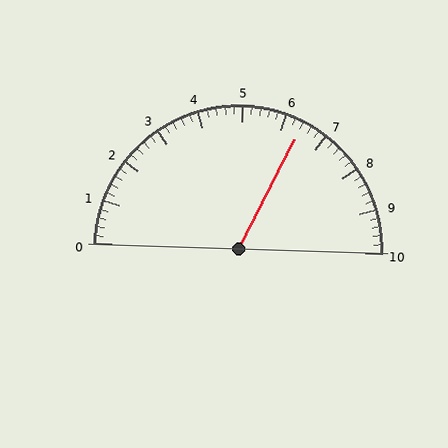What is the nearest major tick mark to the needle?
The nearest major tick mark is 6.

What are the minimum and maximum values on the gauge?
The gauge ranges from 0 to 10.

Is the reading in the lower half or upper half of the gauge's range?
The reading is in the upper half of the range (0 to 10).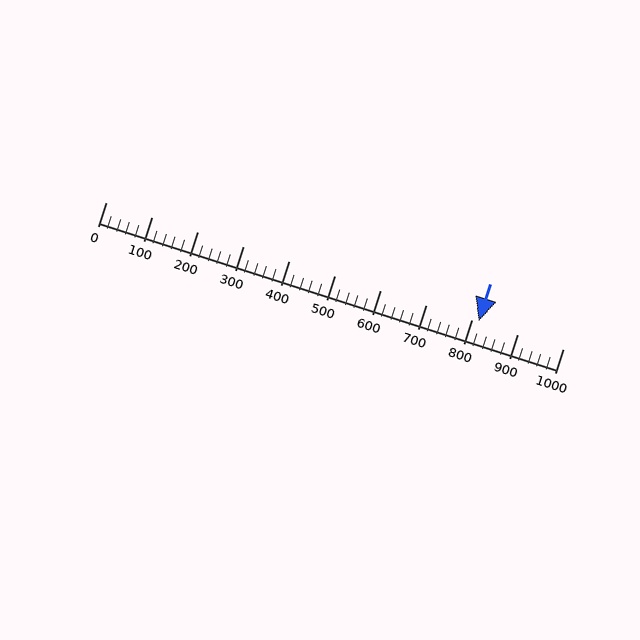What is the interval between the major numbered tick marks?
The major tick marks are spaced 100 units apart.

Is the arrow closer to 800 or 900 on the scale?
The arrow is closer to 800.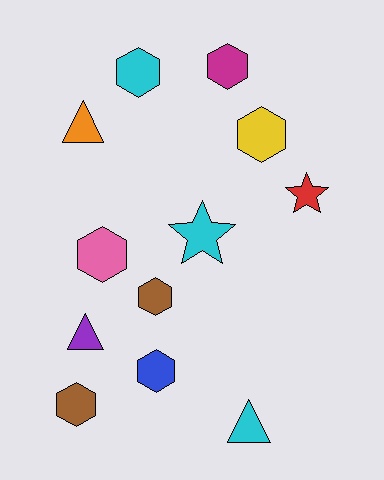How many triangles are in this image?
There are 3 triangles.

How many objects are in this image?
There are 12 objects.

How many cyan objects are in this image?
There are 3 cyan objects.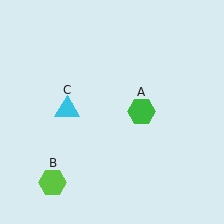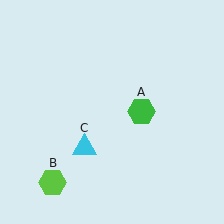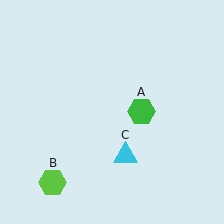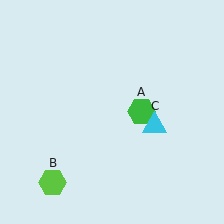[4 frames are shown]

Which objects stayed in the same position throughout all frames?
Green hexagon (object A) and lime hexagon (object B) remained stationary.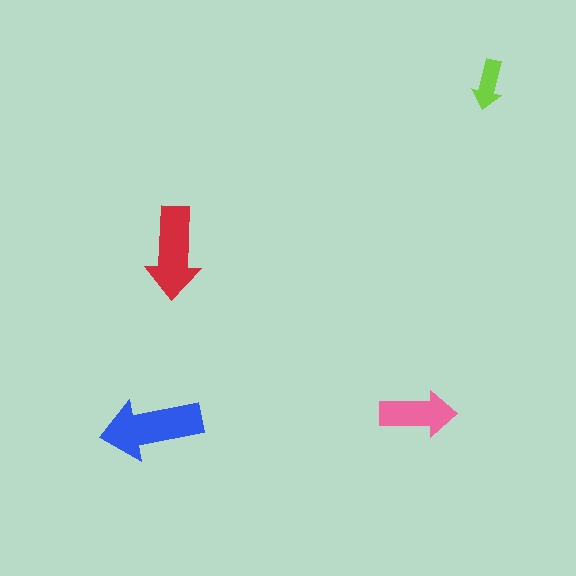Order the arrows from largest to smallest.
the blue one, the red one, the pink one, the lime one.